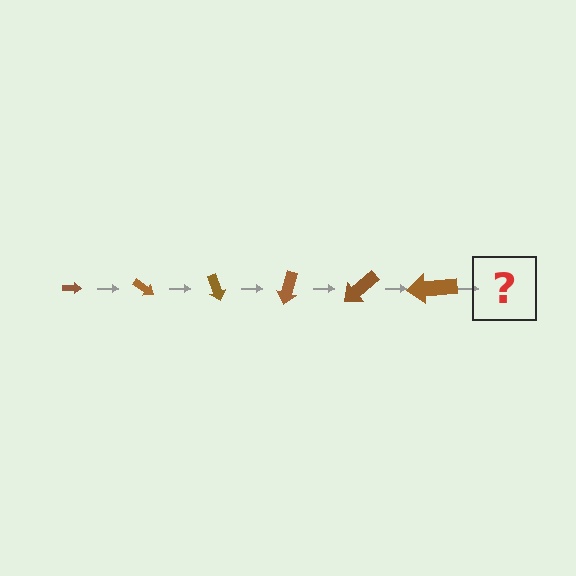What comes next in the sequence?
The next element should be an arrow, larger than the previous one and rotated 210 degrees from the start.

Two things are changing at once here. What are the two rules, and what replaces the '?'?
The two rules are that the arrow grows larger each step and it rotates 35 degrees each step. The '?' should be an arrow, larger than the previous one and rotated 210 degrees from the start.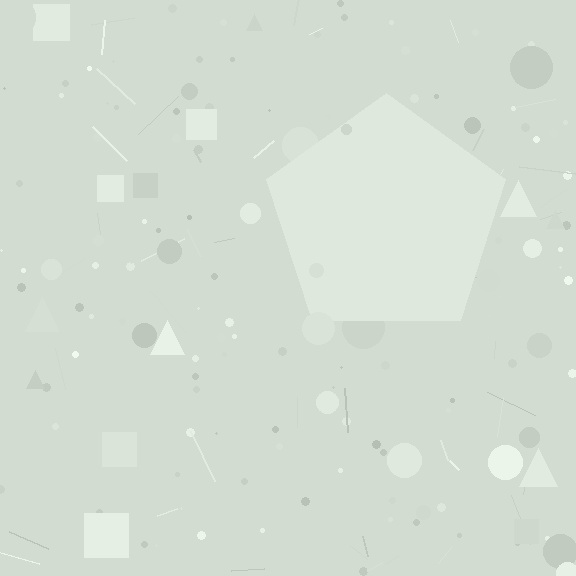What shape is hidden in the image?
A pentagon is hidden in the image.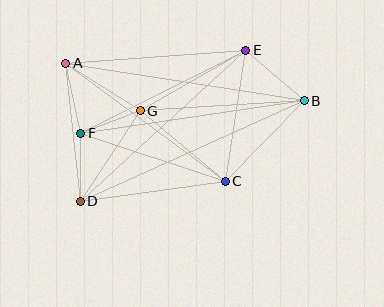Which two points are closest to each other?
Points F and G are closest to each other.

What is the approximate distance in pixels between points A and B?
The distance between A and B is approximately 242 pixels.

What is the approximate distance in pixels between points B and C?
The distance between B and C is approximately 113 pixels.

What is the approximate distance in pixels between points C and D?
The distance between C and D is approximately 147 pixels.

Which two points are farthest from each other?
Points B and D are farthest from each other.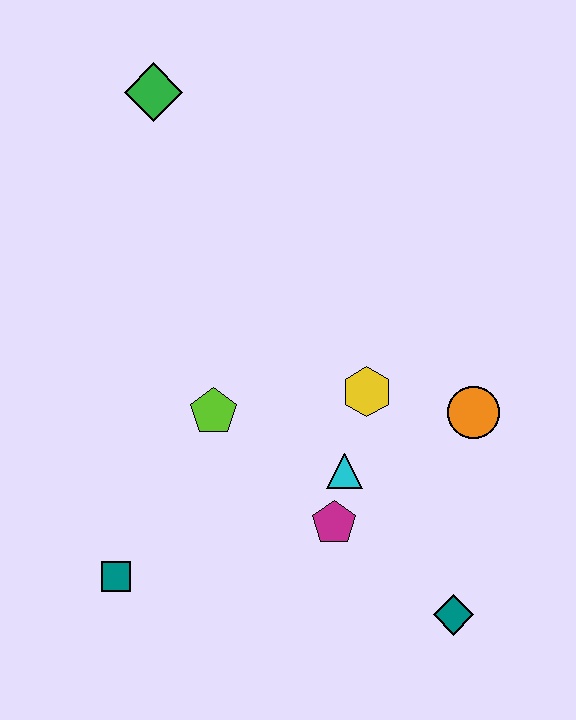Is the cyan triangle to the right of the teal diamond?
No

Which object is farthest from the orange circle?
The green diamond is farthest from the orange circle.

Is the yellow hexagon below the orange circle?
No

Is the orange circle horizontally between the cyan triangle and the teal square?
No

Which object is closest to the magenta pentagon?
The cyan triangle is closest to the magenta pentagon.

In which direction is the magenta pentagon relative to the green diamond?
The magenta pentagon is below the green diamond.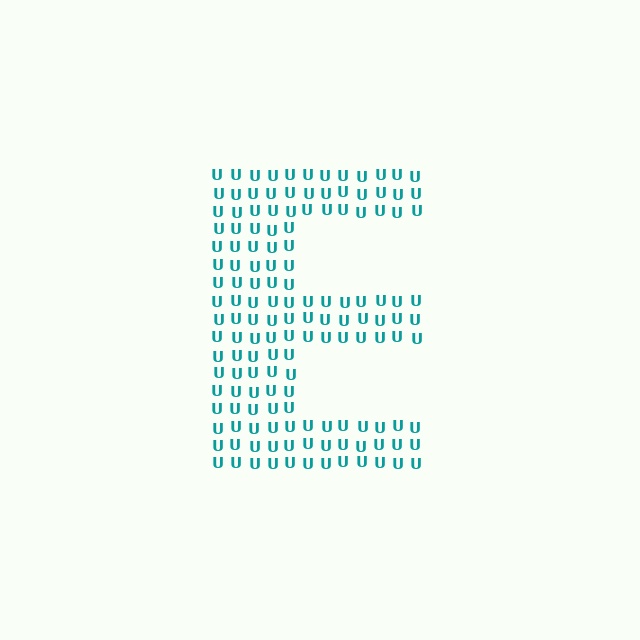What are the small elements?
The small elements are letter U's.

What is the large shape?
The large shape is the letter E.